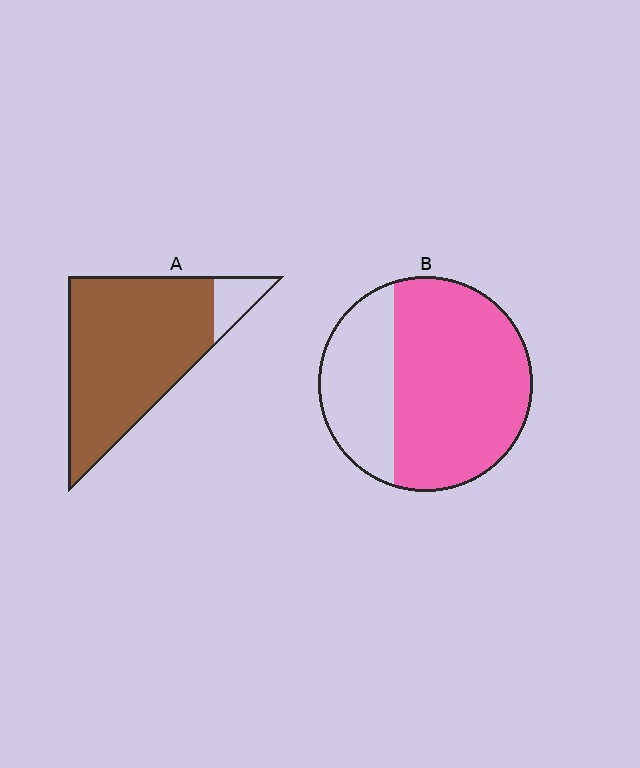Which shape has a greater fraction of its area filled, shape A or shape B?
Shape A.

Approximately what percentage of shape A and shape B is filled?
A is approximately 90% and B is approximately 70%.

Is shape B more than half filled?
Yes.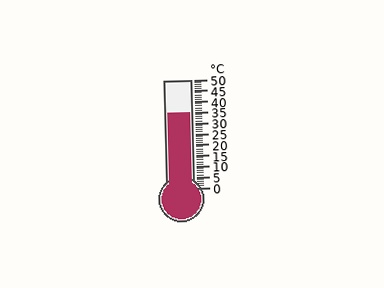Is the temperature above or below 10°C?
The temperature is above 10°C.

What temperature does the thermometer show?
The thermometer shows approximately 35°C.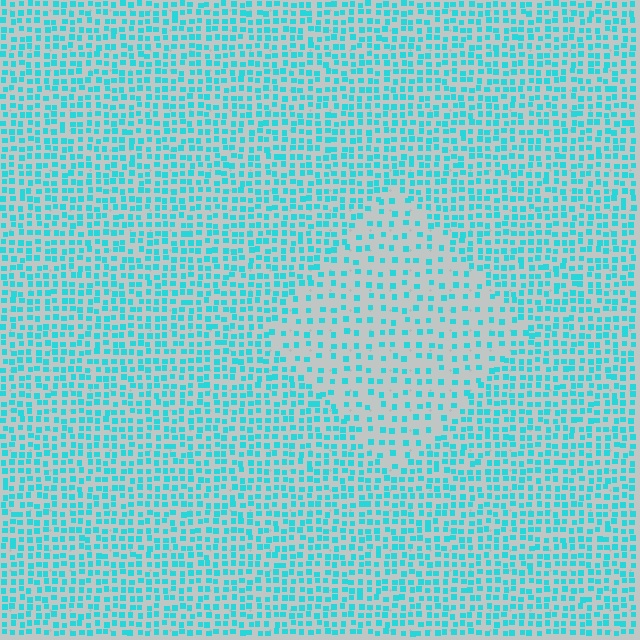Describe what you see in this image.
The image contains small cyan elements arranged at two different densities. A diamond-shaped region is visible where the elements are less densely packed than the surrounding area.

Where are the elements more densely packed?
The elements are more densely packed outside the diamond boundary.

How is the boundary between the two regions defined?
The boundary is defined by a change in element density (approximately 2.0x ratio). All elements are the same color, size, and shape.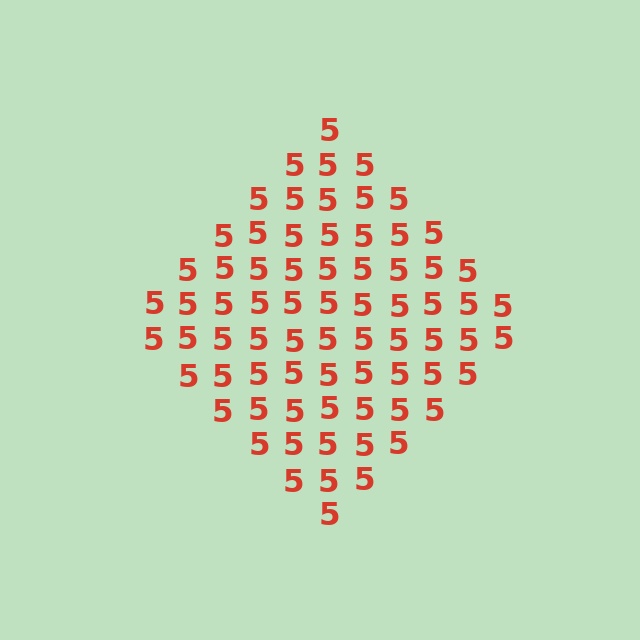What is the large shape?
The large shape is a diamond.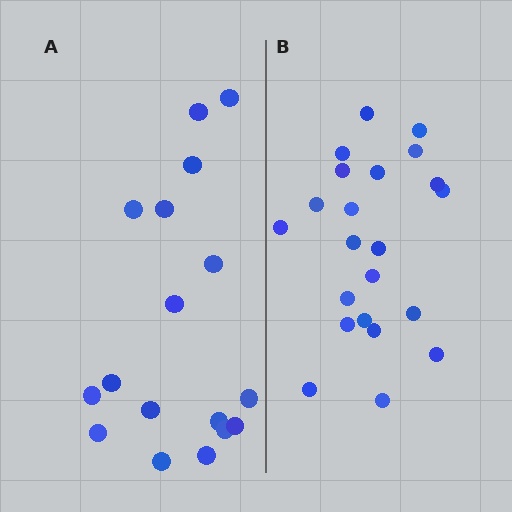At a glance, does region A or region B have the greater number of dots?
Region B (the right region) has more dots.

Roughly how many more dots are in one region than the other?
Region B has about 5 more dots than region A.